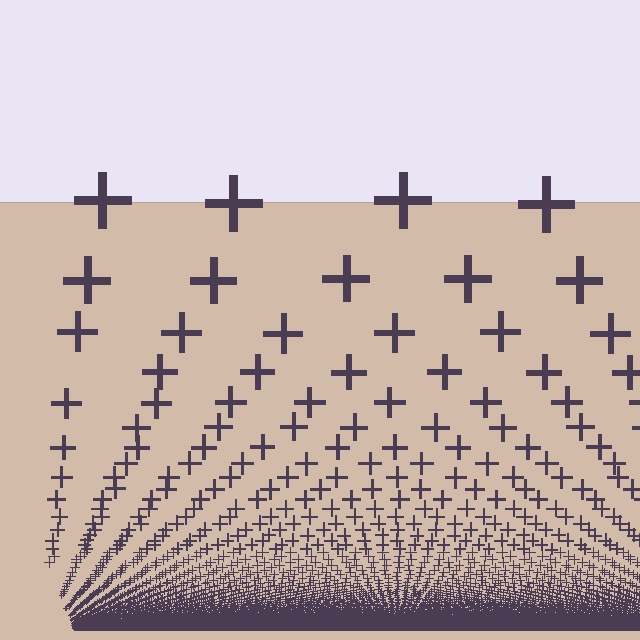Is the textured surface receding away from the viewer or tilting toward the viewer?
The surface appears to tilt toward the viewer. Texture elements get larger and sparser toward the top.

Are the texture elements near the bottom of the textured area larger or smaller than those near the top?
Smaller. The gradient is inverted — elements near the bottom are smaller and denser.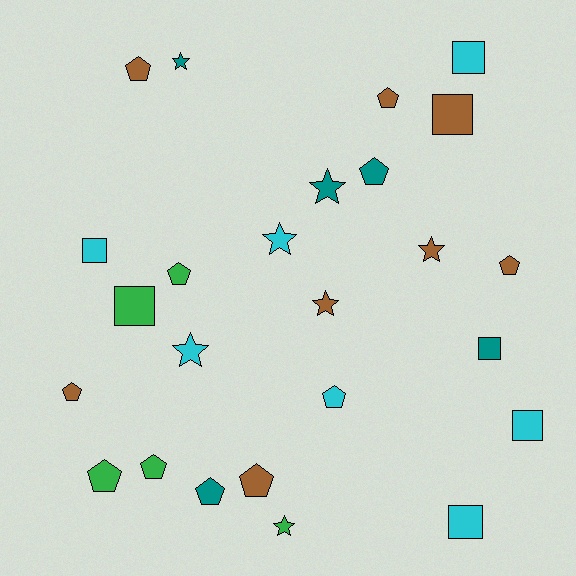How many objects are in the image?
There are 25 objects.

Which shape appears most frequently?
Pentagon, with 11 objects.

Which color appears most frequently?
Brown, with 8 objects.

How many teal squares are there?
There is 1 teal square.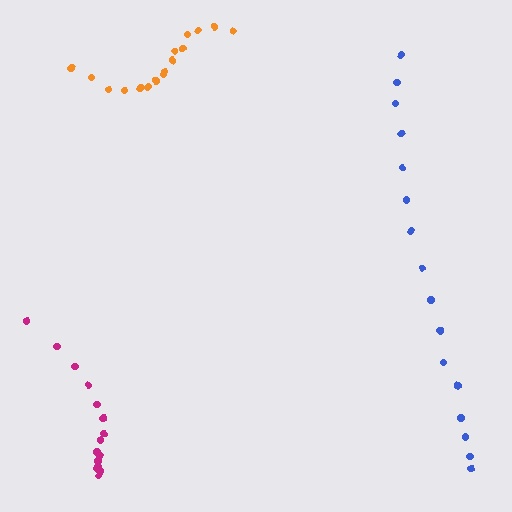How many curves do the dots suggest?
There are 3 distinct paths.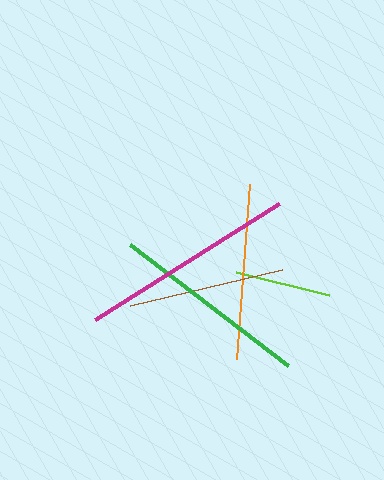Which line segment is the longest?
The magenta line is the longest at approximately 218 pixels.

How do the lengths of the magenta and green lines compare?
The magenta and green lines are approximately the same length.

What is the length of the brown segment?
The brown segment is approximately 156 pixels long.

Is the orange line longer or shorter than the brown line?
The orange line is longer than the brown line.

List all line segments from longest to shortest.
From longest to shortest: magenta, green, orange, brown, lime.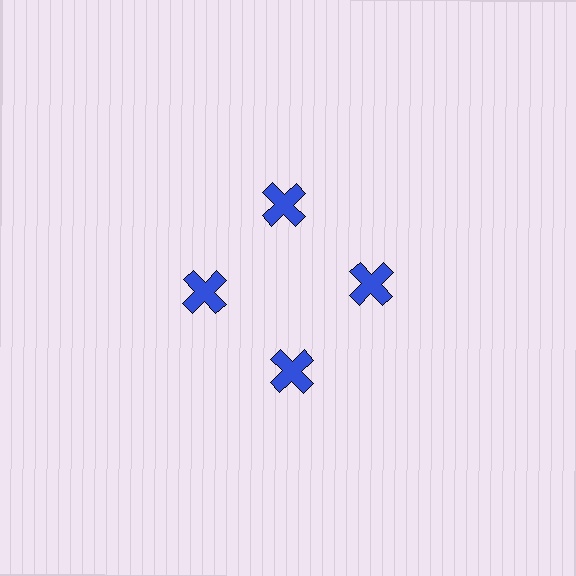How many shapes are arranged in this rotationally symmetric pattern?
There are 4 shapes, arranged in 4 groups of 1.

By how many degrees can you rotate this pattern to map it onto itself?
The pattern maps onto itself every 90 degrees of rotation.